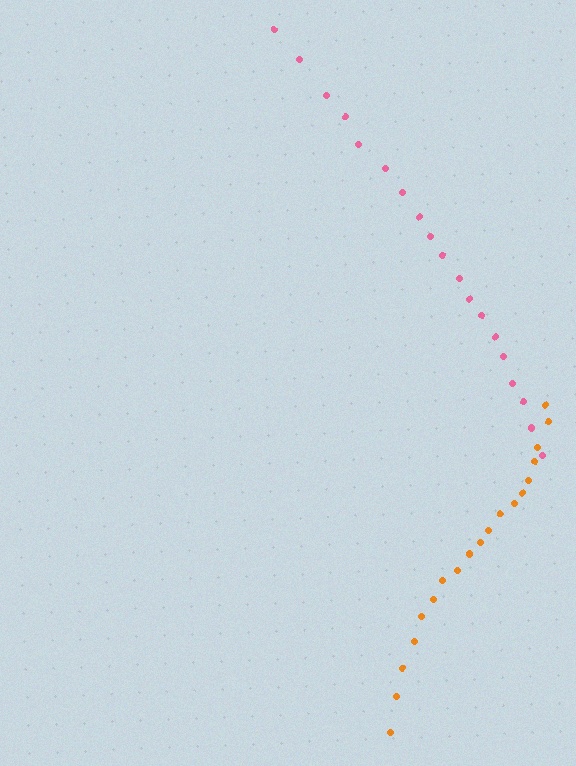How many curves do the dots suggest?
There are 2 distinct paths.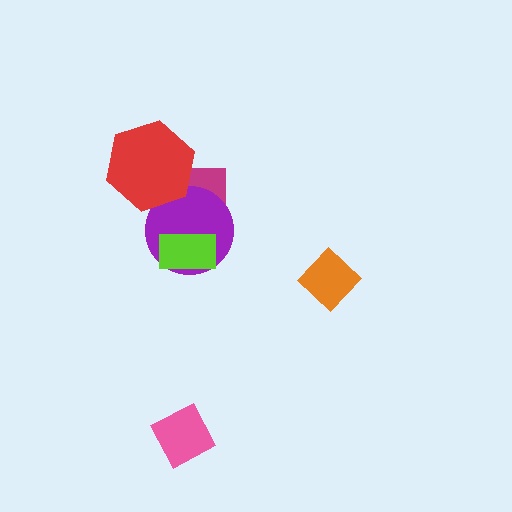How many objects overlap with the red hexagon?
2 objects overlap with the red hexagon.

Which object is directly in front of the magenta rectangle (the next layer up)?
The purple circle is directly in front of the magenta rectangle.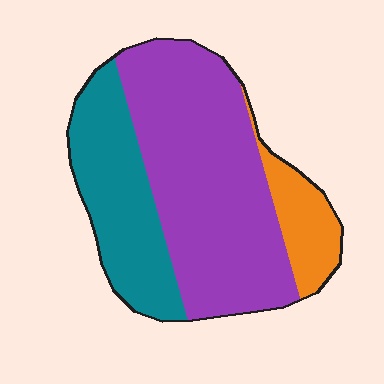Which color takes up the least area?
Orange, at roughly 15%.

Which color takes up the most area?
Purple, at roughly 60%.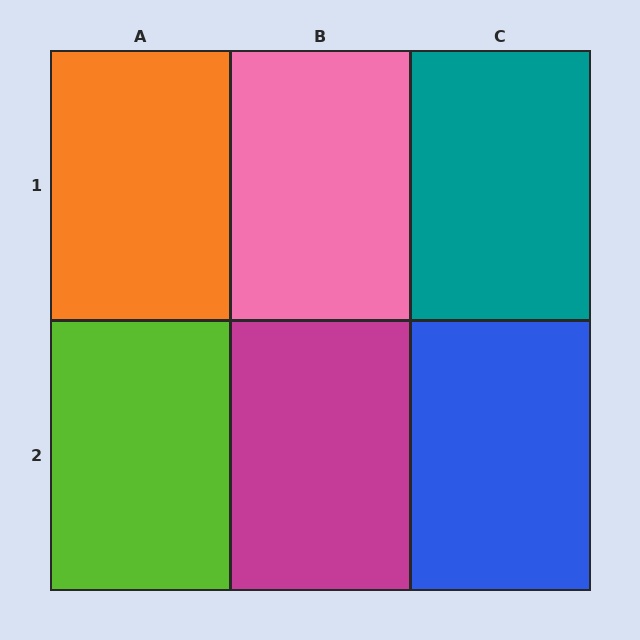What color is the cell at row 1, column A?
Orange.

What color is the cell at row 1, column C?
Teal.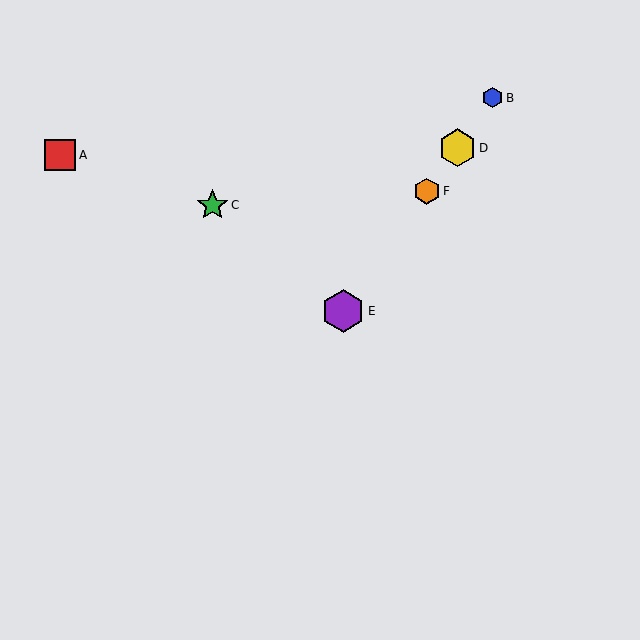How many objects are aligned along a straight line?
4 objects (B, D, E, F) are aligned along a straight line.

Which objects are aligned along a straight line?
Objects B, D, E, F are aligned along a straight line.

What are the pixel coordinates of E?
Object E is at (343, 311).